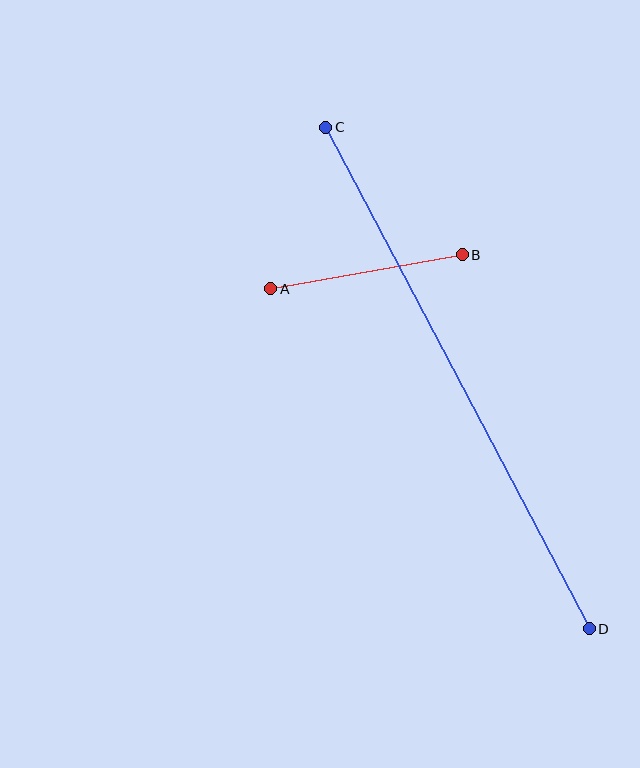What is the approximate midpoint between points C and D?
The midpoint is at approximately (457, 378) pixels.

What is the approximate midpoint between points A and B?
The midpoint is at approximately (366, 272) pixels.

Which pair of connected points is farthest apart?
Points C and D are farthest apart.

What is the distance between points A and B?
The distance is approximately 194 pixels.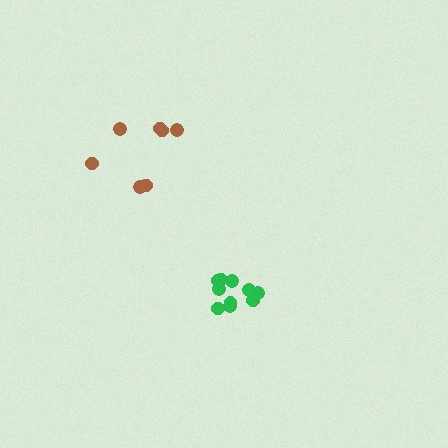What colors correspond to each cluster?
The clusters are colored: green, brown.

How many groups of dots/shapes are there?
There are 2 groups.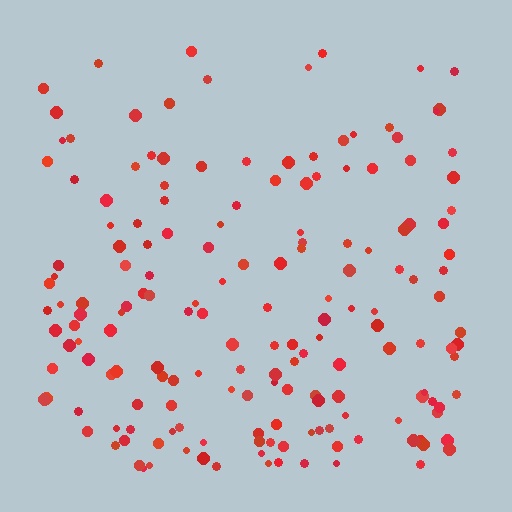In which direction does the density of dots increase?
From top to bottom, with the bottom side densest.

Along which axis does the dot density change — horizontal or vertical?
Vertical.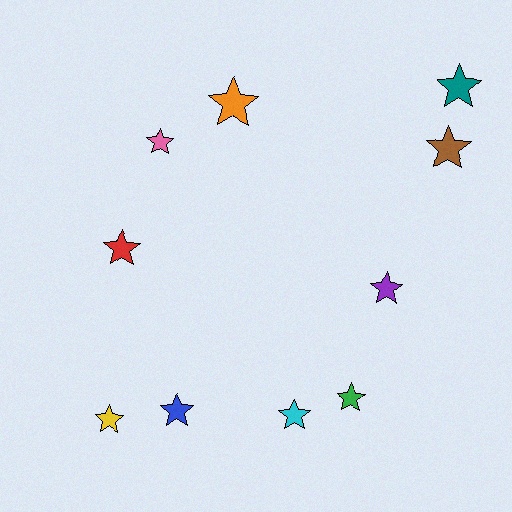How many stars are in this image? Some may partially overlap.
There are 10 stars.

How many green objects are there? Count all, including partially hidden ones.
There is 1 green object.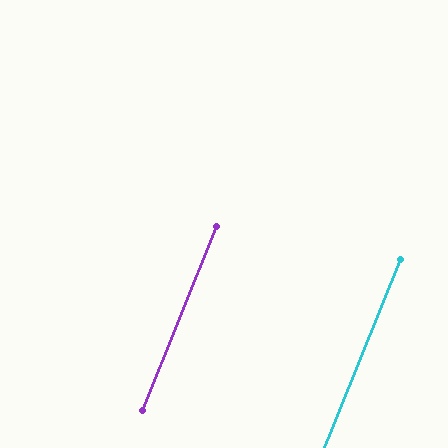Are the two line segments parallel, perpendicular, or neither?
Parallel — their directions differ by only 0.1°.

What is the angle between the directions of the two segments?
Approximately 0 degrees.